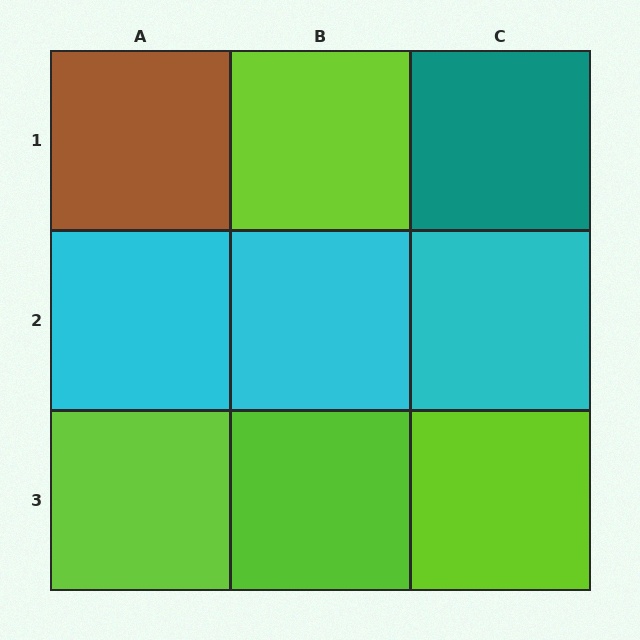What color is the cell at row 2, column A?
Cyan.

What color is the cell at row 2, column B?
Cyan.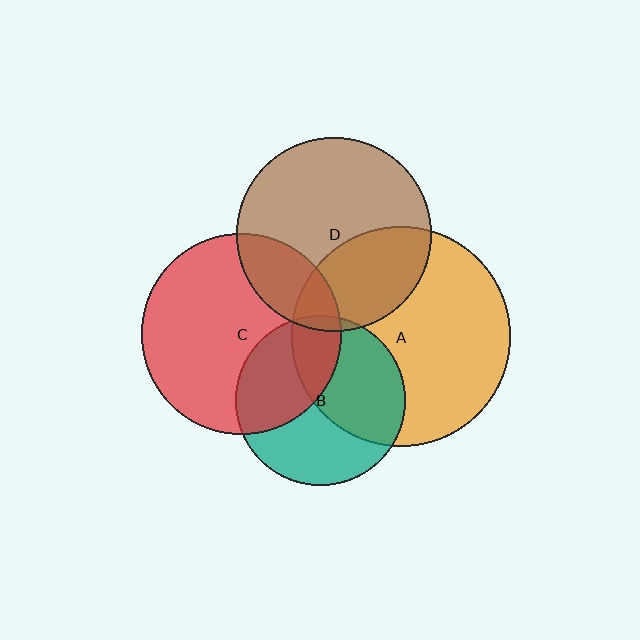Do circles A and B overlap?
Yes.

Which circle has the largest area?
Circle A (orange).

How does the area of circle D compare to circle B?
Approximately 1.3 times.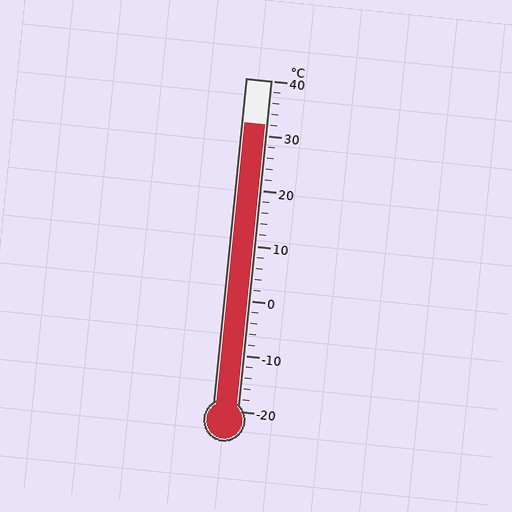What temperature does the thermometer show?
The thermometer shows approximately 32°C.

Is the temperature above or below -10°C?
The temperature is above -10°C.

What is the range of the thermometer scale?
The thermometer scale ranges from -20°C to 40°C.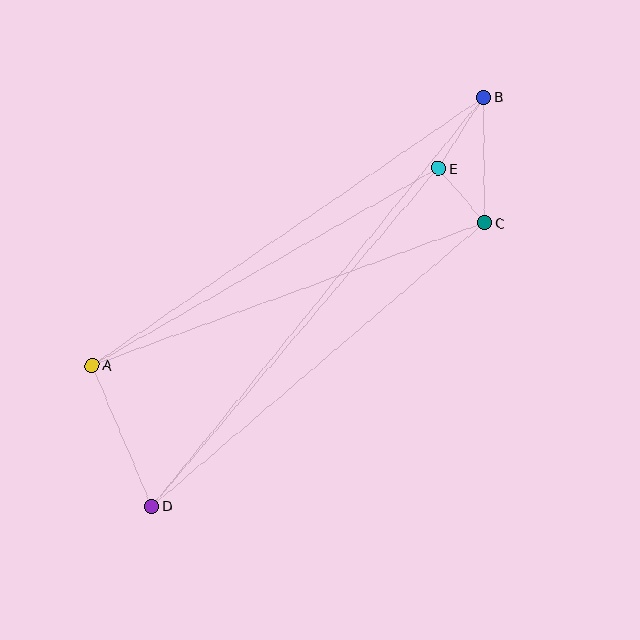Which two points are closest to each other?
Points C and E are closest to each other.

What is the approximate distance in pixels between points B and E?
The distance between B and E is approximately 84 pixels.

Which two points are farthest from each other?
Points B and D are farthest from each other.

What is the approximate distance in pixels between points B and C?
The distance between B and C is approximately 126 pixels.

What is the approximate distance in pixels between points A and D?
The distance between A and D is approximately 153 pixels.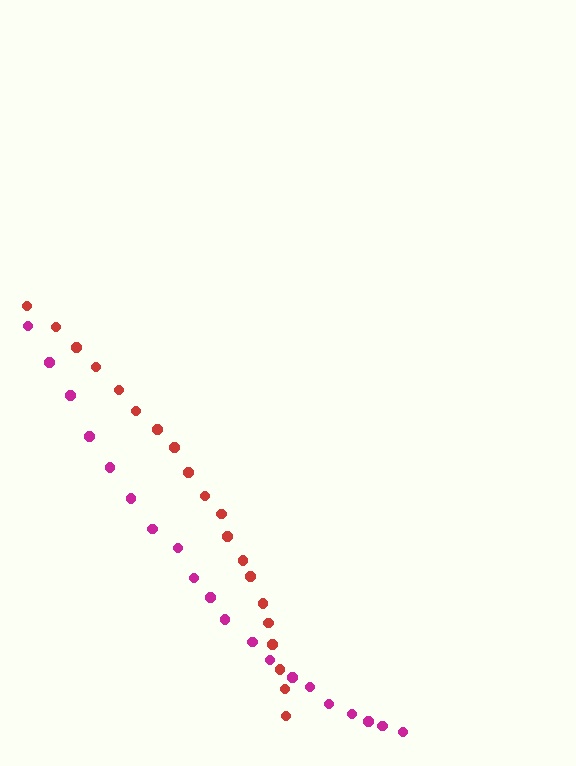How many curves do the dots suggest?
There are 2 distinct paths.